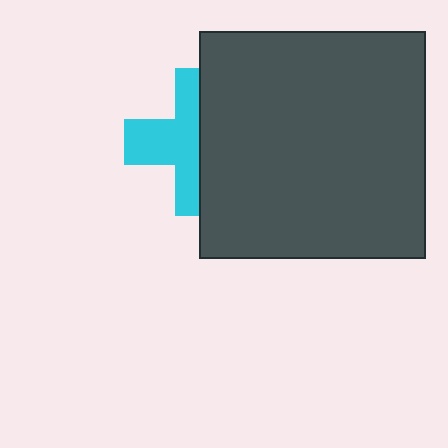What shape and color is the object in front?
The object in front is a dark gray square.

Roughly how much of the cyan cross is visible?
About half of it is visible (roughly 53%).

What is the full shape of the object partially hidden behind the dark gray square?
The partially hidden object is a cyan cross.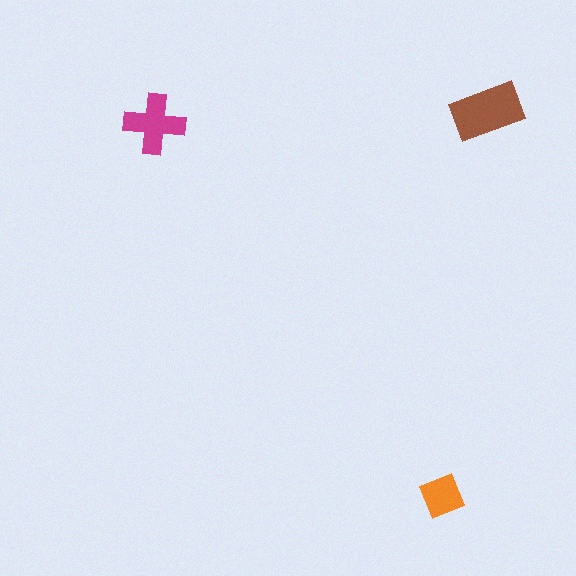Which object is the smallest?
The orange diamond.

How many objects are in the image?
There are 3 objects in the image.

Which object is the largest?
The brown rectangle.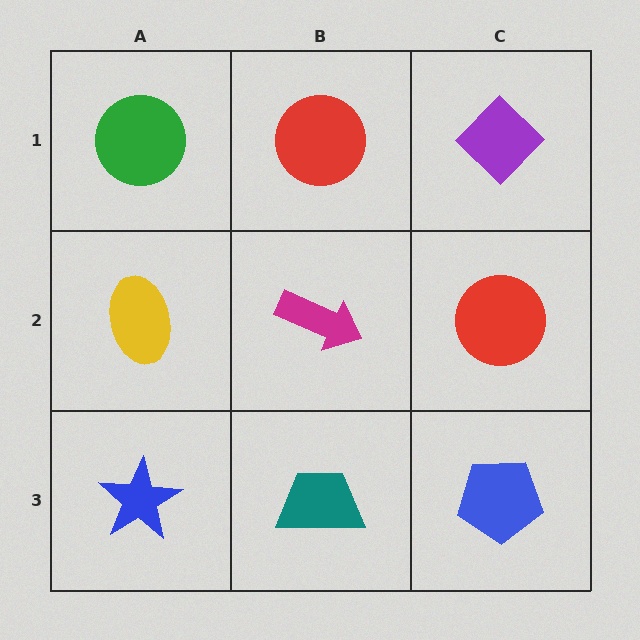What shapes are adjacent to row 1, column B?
A magenta arrow (row 2, column B), a green circle (row 1, column A), a purple diamond (row 1, column C).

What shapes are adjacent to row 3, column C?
A red circle (row 2, column C), a teal trapezoid (row 3, column B).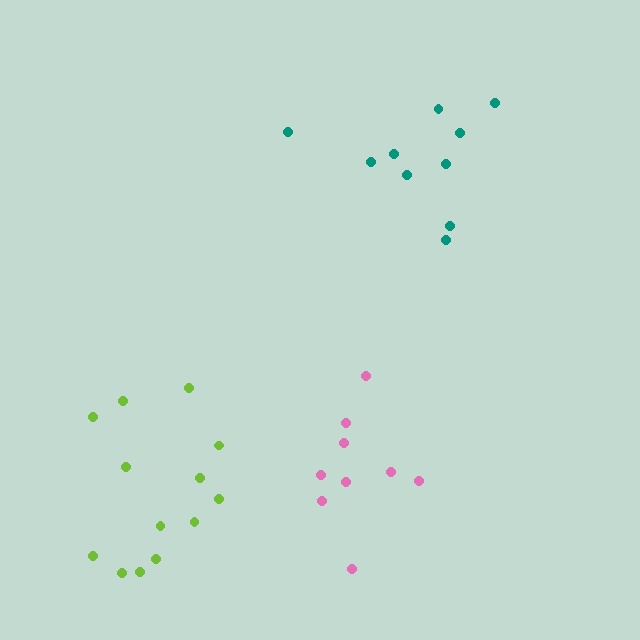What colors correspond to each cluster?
The clusters are colored: lime, pink, teal.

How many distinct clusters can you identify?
There are 3 distinct clusters.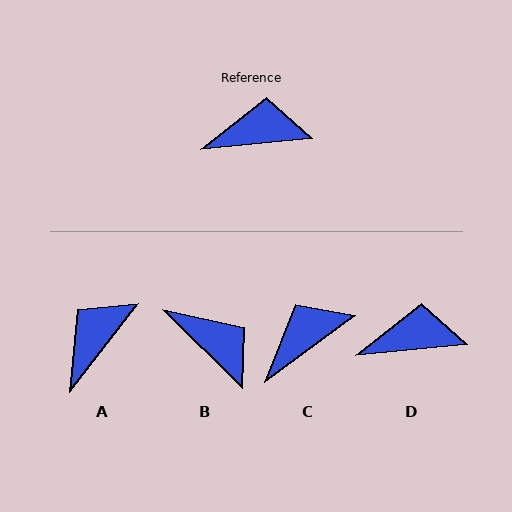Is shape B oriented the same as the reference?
No, it is off by about 50 degrees.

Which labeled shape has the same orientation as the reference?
D.